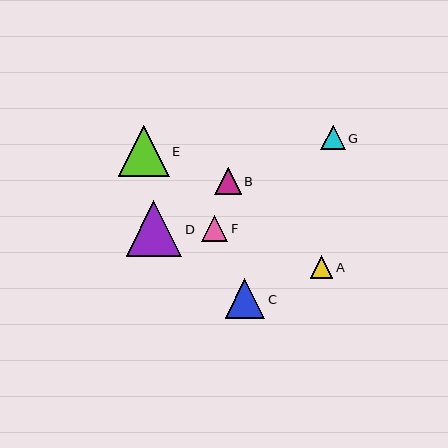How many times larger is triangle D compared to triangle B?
Triangle D is approximately 2.1 times the size of triangle B.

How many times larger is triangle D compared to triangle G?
Triangle D is approximately 2.3 times the size of triangle G.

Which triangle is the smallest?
Triangle A is the smallest with a size of approximately 23 pixels.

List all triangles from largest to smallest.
From largest to smallest: D, E, C, F, B, G, A.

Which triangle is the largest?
Triangle D is the largest with a size of approximately 55 pixels.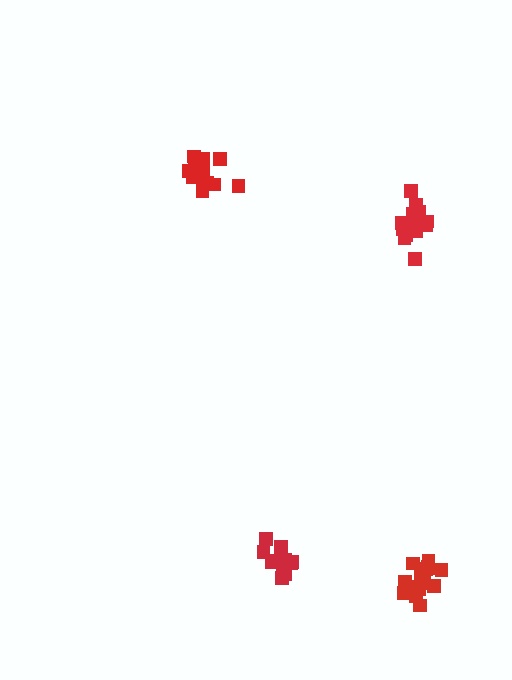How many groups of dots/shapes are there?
There are 4 groups.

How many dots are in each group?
Group 1: 18 dots, Group 2: 16 dots, Group 3: 15 dots, Group 4: 16 dots (65 total).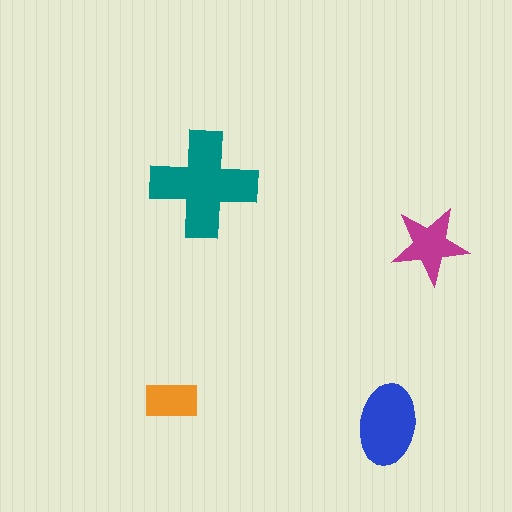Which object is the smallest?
The orange rectangle.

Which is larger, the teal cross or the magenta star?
The teal cross.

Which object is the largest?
The teal cross.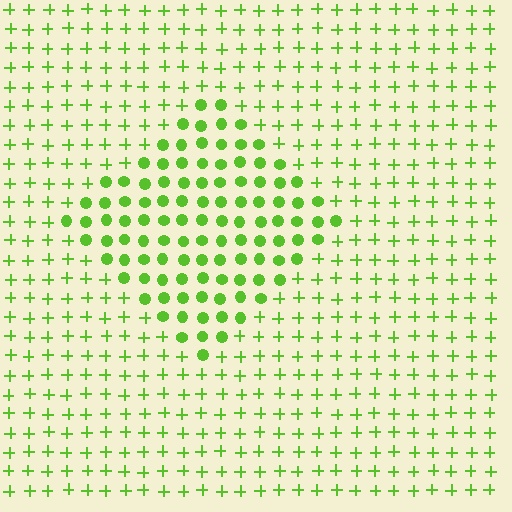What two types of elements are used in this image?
The image uses circles inside the diamond region and plus signs outside it.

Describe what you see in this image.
The image is filled with small lime elements arranged in a uniform grid. A diamond-shaped region contains circles, while the surrounding area contains plus signs. The boundary is defined purely by the change in element shape.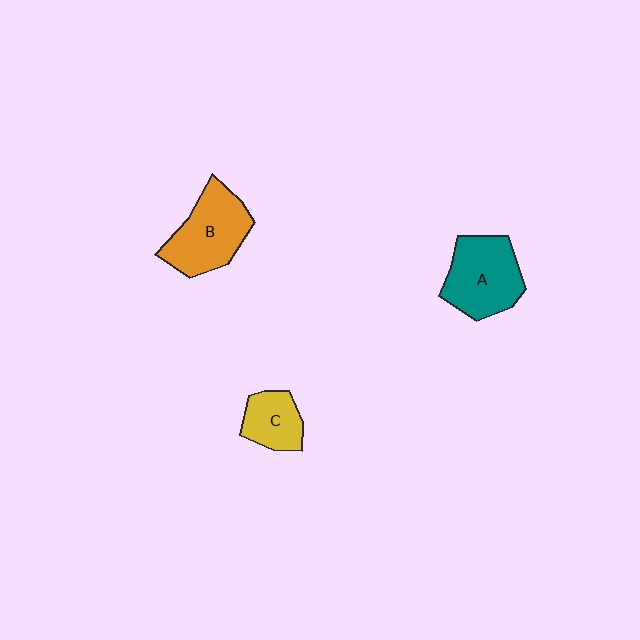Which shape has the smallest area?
Shape C (yellow).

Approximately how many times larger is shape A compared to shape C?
Approximately 1.7 times.